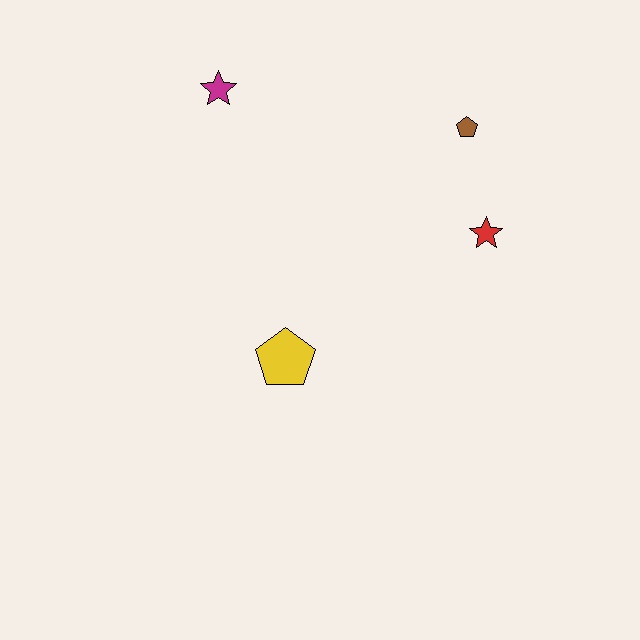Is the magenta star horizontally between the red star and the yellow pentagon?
No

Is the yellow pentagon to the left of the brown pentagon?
Yes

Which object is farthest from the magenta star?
The red star is farthest from the magenta star.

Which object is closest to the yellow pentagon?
The red star is closest to the yellow pentagon.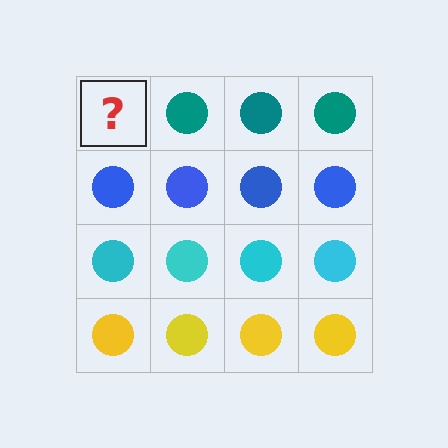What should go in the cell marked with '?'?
The missing cell should contain a teal circle.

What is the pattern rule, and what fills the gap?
The rule is that each row has a consistent color. The gap should be filled with a teal circle.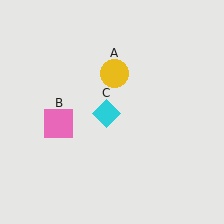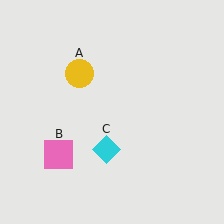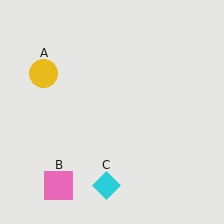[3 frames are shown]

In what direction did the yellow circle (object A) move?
The yellow circle (object A) moved left.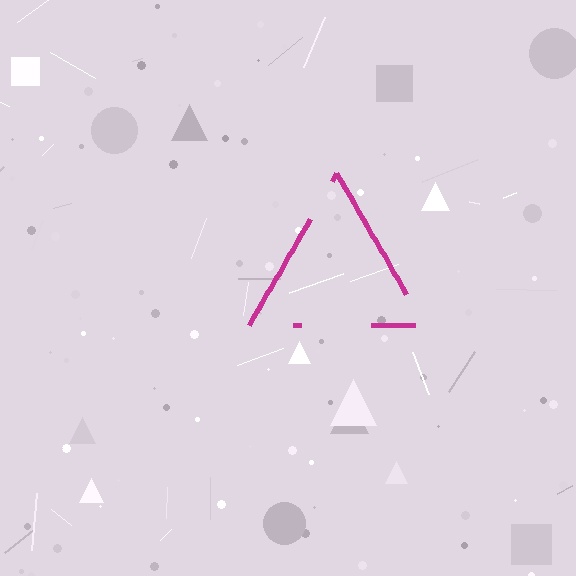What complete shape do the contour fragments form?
The contour fragments form a triangle.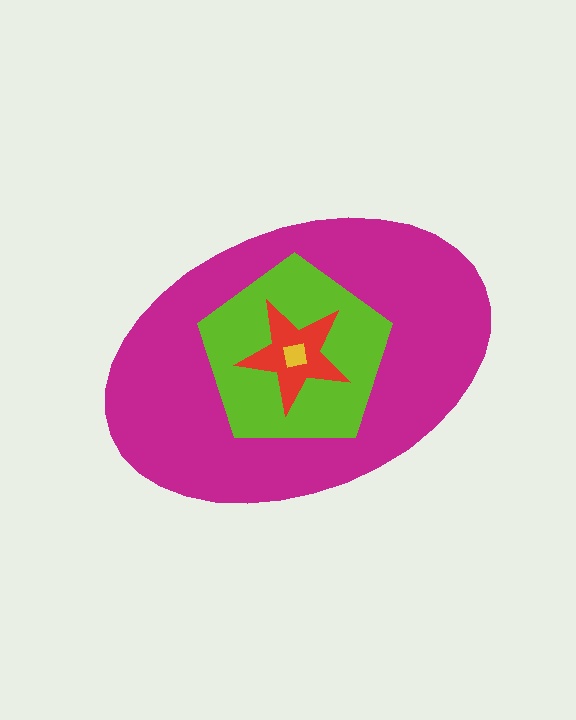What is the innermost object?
The yellow square.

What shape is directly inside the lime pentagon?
The red star.